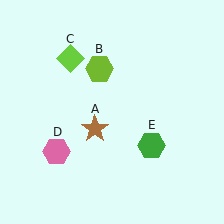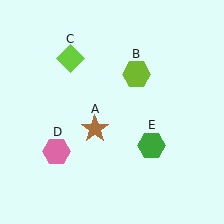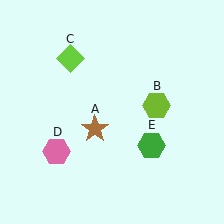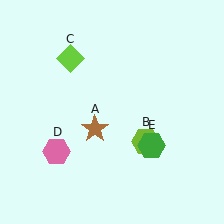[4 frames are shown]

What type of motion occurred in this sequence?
The lime hexagon (object B) rotated clockwise around the center of the scene.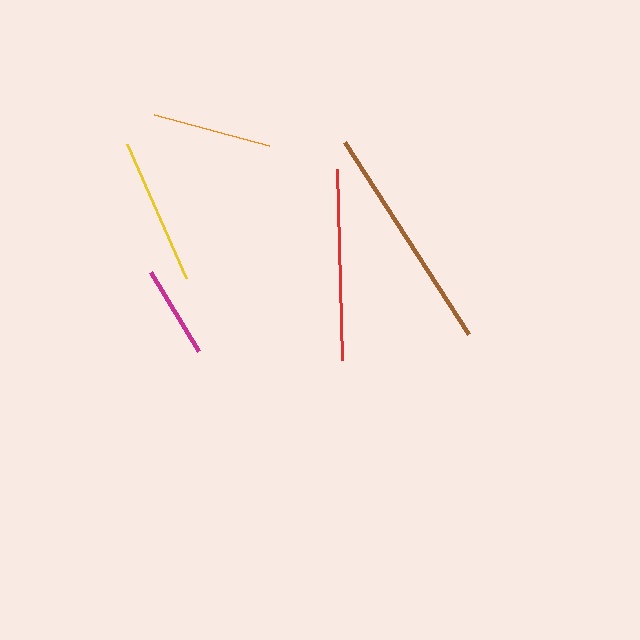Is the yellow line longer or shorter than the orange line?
The yellow line is longer than the orange line.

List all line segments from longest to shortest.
From longest to shortest: brown, red, yellow, orange, magenta.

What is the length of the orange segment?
The orange segment is approximately 119 pixels long.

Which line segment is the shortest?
The magenta line is the shortest at approximately 93 pixels.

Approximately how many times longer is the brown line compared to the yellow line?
The brown line is approximately 1.6 times the length of the yellow line.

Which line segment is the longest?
The brown line is the longest at approximately 228 pixels.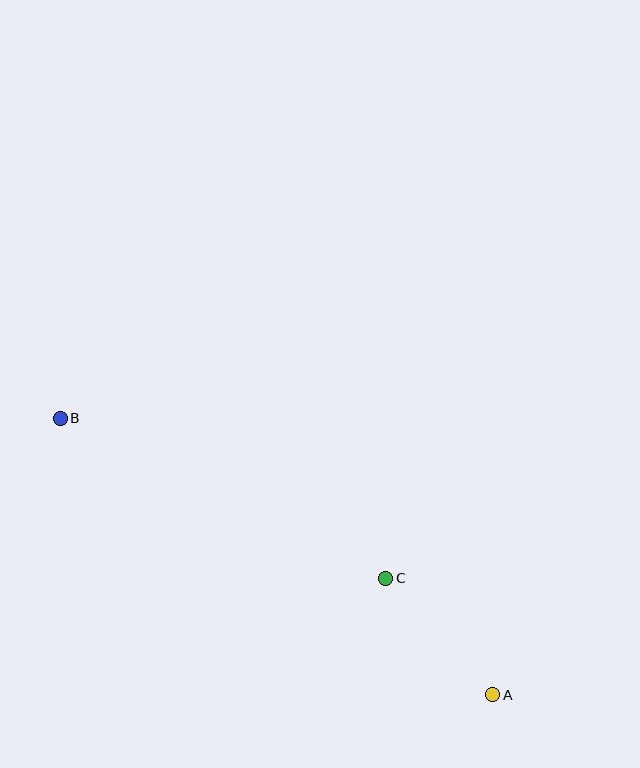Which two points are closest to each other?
Points A and C are closest to each other.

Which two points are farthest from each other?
Points A and B are farthest from each other.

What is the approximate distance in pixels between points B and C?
The distance between B and C is approximately 363 pixels.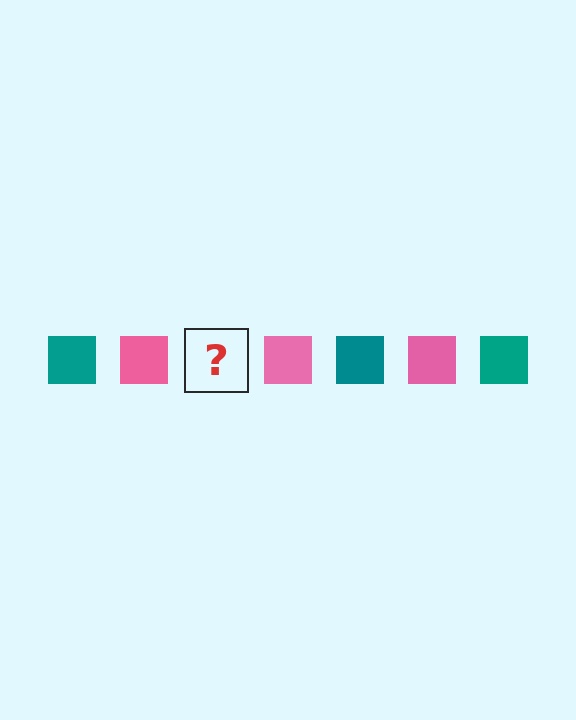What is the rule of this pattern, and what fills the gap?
The rule is that the pattern cycles through teal, pink squares. The gap should be filled with a teal square.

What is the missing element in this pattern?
The missing element is a teal square.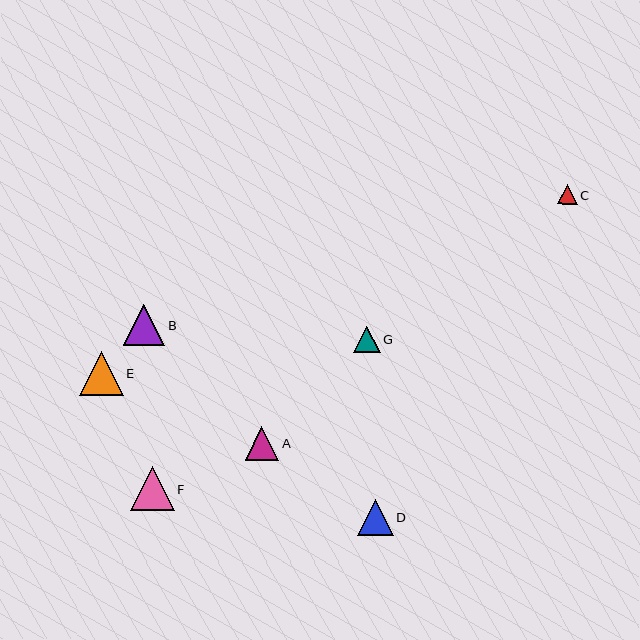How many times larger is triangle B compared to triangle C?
Triangle B is approximately 2.1 times the size of triangle C.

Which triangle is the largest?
Triangle F is the largest with a size of approximately 44 pixels.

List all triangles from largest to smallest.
From largest to smallest: F, E, B, D, A, G, C.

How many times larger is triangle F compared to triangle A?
Triangle F is approximately 1.3 times the size of triangle A.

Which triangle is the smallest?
Triangle C is the smallest with a size of approximately 20 pixels.